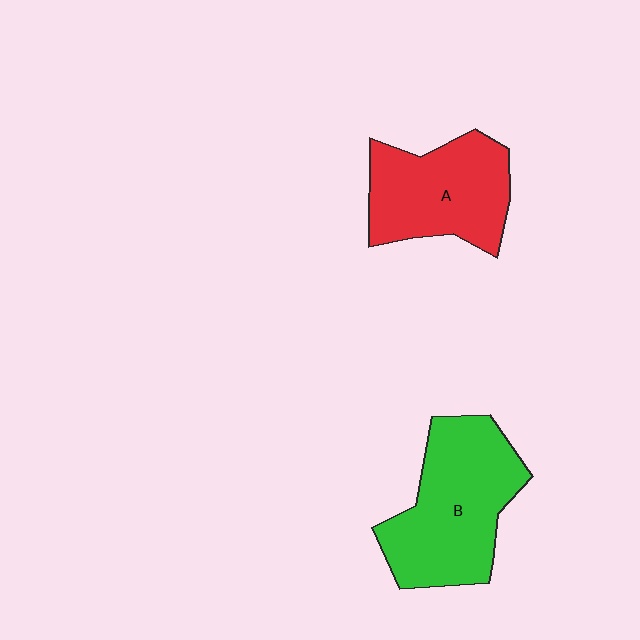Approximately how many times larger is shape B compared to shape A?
Approximately 1.2 times.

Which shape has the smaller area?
Shape A (red).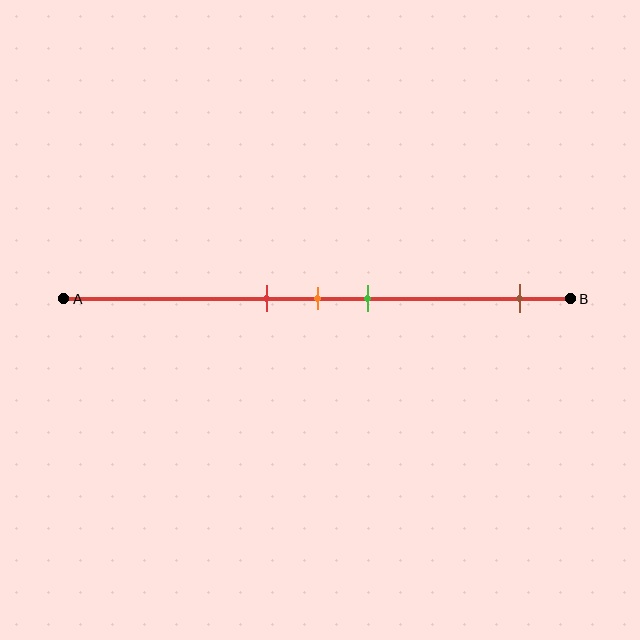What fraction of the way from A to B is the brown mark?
The brown mark is approximately 90% (0.9) of the way from A to B.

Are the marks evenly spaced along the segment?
No, the marks are not evenly spaced.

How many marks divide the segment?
There are 4 marks dividing the segment.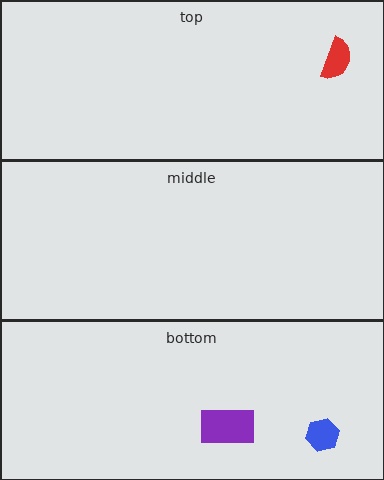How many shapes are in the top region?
1.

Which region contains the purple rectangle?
The bottom region.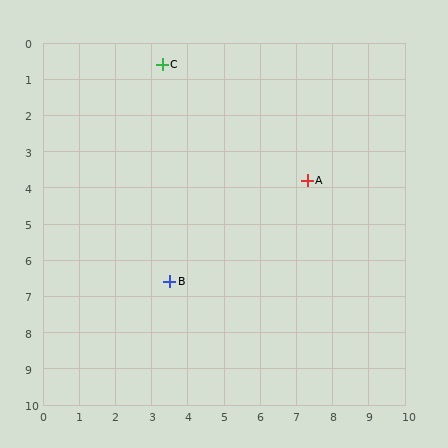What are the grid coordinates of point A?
Point A is at approximately (7.3, 3.8).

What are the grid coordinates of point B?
Point B is at approximately (3.5, 6.6).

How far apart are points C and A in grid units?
Points C and A are about 5.1 grid units apart.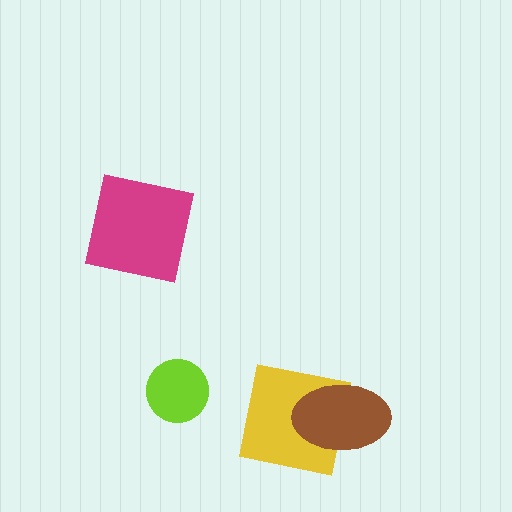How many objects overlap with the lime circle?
0 objects overlap with the lime circle.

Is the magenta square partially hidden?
No, no other shape covers it.